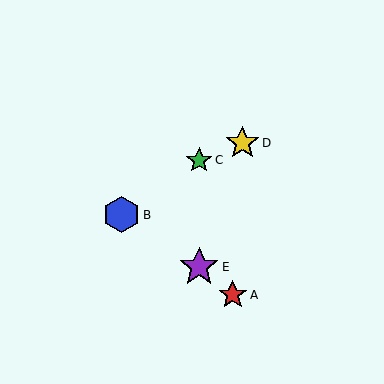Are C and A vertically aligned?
No, C is at x≈199 and A is at x≈233.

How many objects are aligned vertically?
2 objects (C, E) are aligned vertically.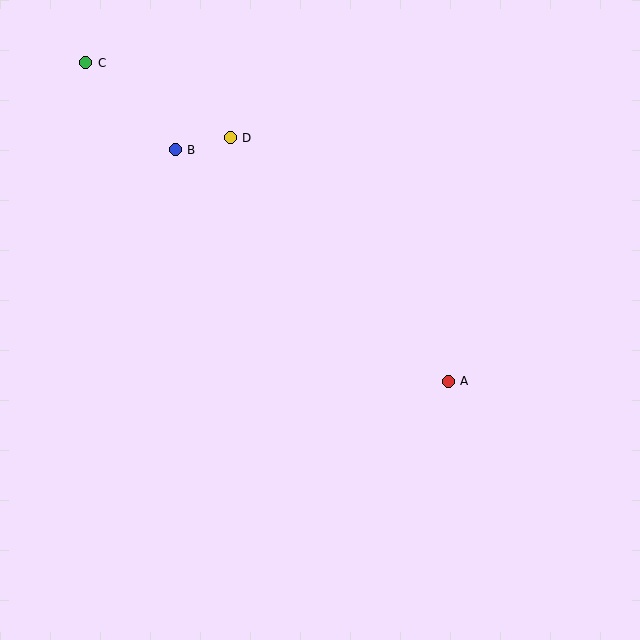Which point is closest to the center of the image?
Point A at (448, 381) is closest to the center.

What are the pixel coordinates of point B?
Point B is at (175, 150).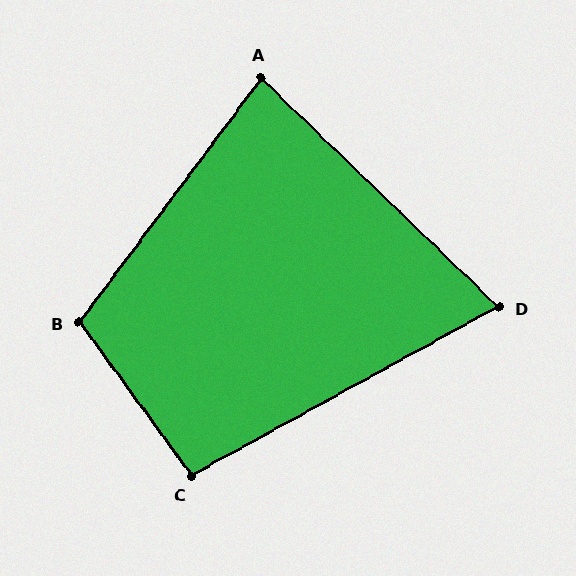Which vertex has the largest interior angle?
B, at approximately 107 degrees.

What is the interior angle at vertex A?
Approximately 83 degrees (acute).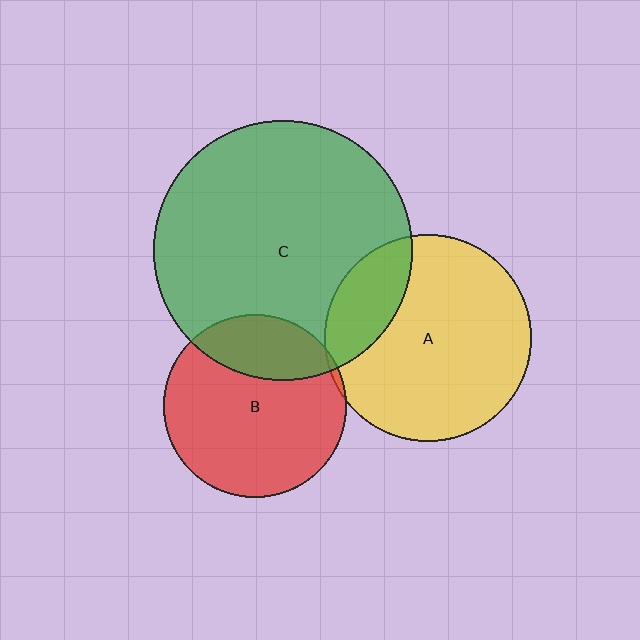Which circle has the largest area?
Circle C (green).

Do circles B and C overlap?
Yes.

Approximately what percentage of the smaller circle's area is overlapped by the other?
Approximately 25%.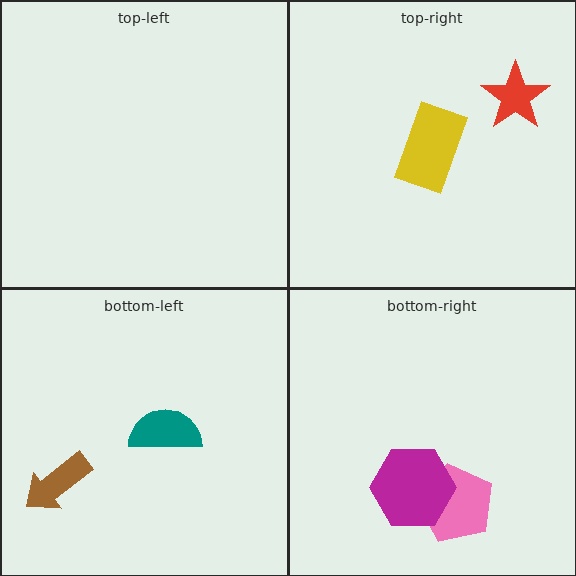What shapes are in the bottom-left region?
The teal semicircle, the brown arrow.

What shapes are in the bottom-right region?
The pink pentagon, the magenta hexagon.